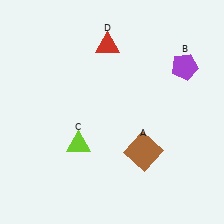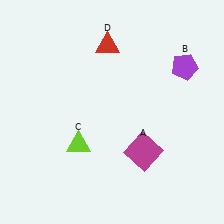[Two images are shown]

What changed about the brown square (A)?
In Image 1, A is brown. In Image 2, it changed to magenta.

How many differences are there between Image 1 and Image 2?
There is 1 difference between the two images.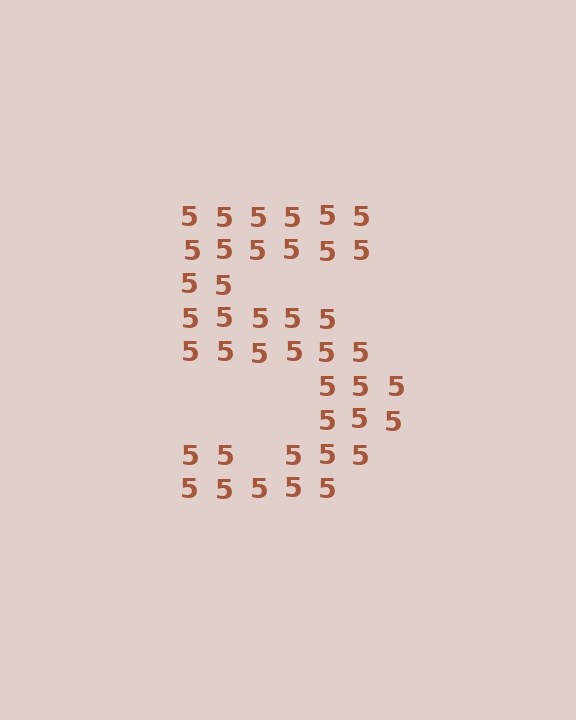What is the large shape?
The large shape is the digit 5.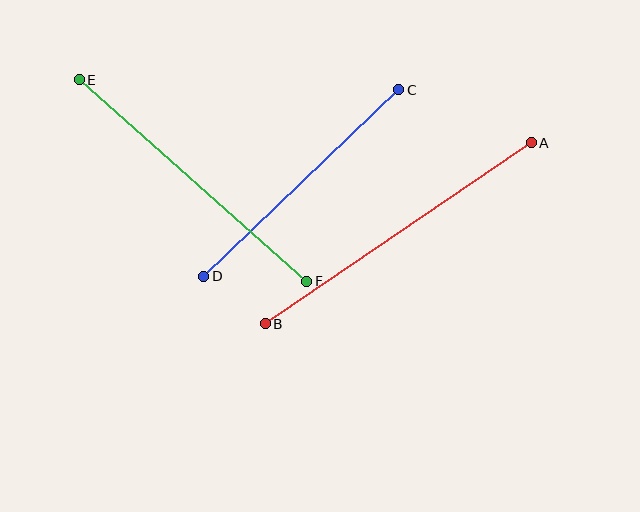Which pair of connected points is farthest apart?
Points A and B are farthest apart.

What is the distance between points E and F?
The distance is approximately 304 pixels.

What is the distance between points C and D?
The distance is approximately 270 pixels.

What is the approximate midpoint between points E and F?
The midpoint is at approximately (193, 181) pixels.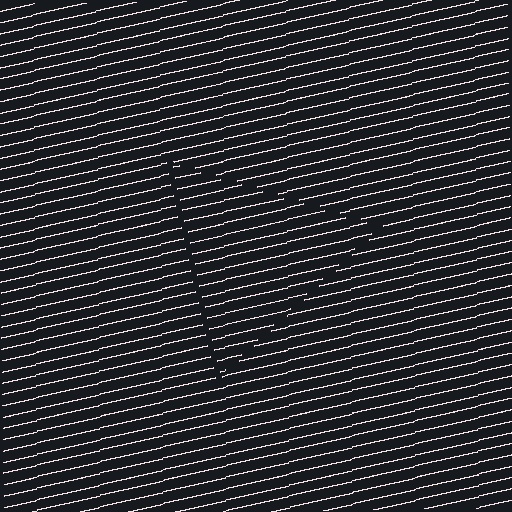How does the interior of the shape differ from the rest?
The interior of the shape contains the same grating, shifted by half a period — the contour is defined by the phase discontinuity where line-ends from the inner and outer gratings abut.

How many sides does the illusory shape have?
3 sides — the line-ends trace a triangle.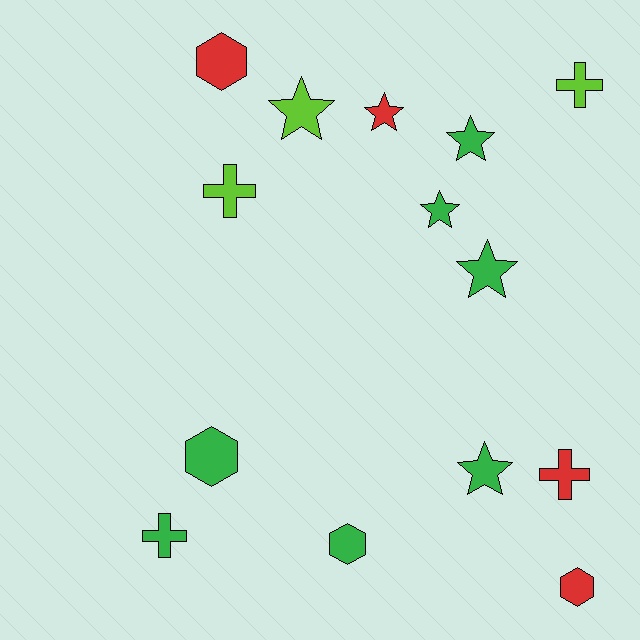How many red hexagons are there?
There are 2 red hexagons.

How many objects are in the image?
There are 14 objects.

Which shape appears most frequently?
Star, with 6 objects.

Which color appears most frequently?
Green, with 7 objects.